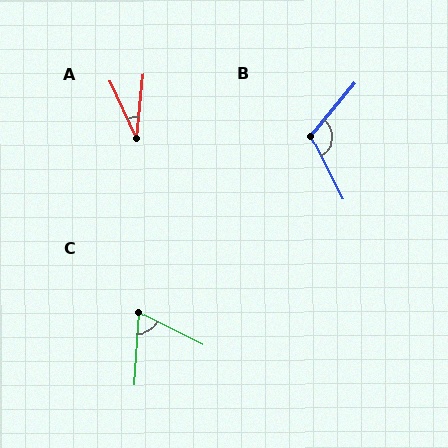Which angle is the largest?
B, at approximately 114 degrees.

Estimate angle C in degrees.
Approximately 67 degrees.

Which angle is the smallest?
A, at approximately 31 degrees.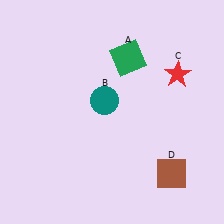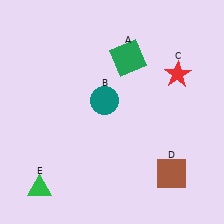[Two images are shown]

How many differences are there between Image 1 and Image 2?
There is 1 difference between the two images.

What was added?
A green triangle (E) was added in Image 2.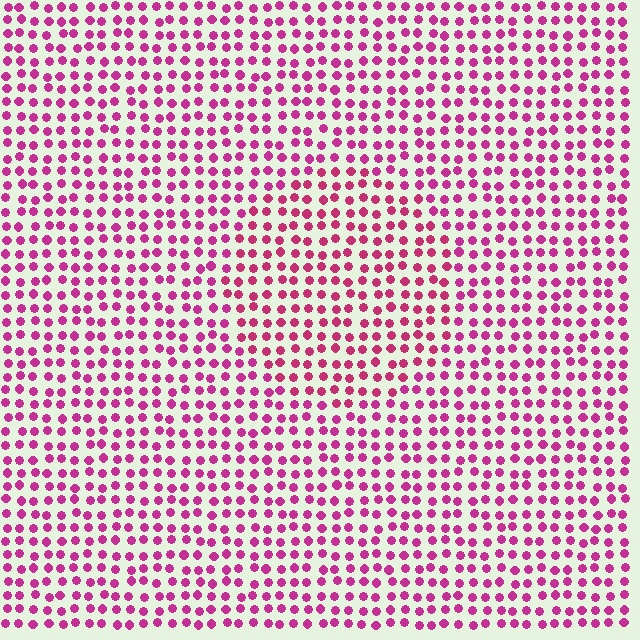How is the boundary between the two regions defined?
The boundary is defined purely by a slight shift in hue (about 15 degrees). Spacing, size, and orientation are identical on both sides.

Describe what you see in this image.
The image is filled with small magenta elements in a uniform arrangement. A circle-shaped region is visible where the elements are tinted to a slightly different hue, forming a subtle color boundary.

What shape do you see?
I see a circle.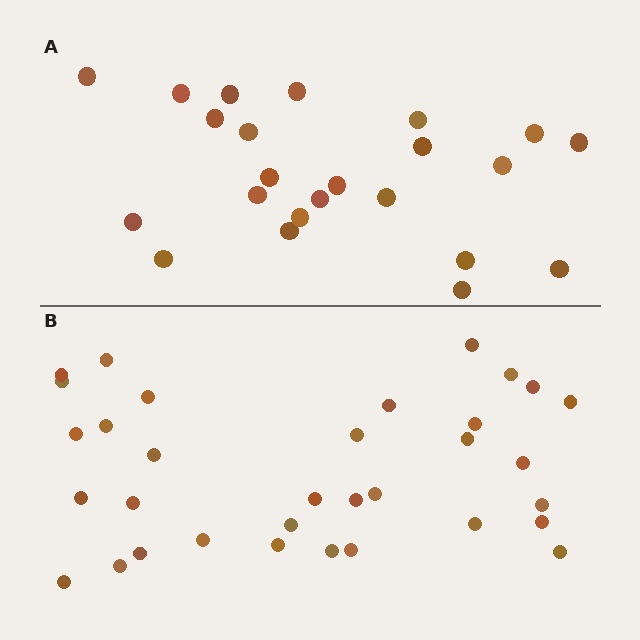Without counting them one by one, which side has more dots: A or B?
Region B (the bottom region) has more dots.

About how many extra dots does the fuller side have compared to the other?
Region B has roughly 10 or so more dots than region A.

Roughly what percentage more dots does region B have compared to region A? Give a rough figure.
About 45% more.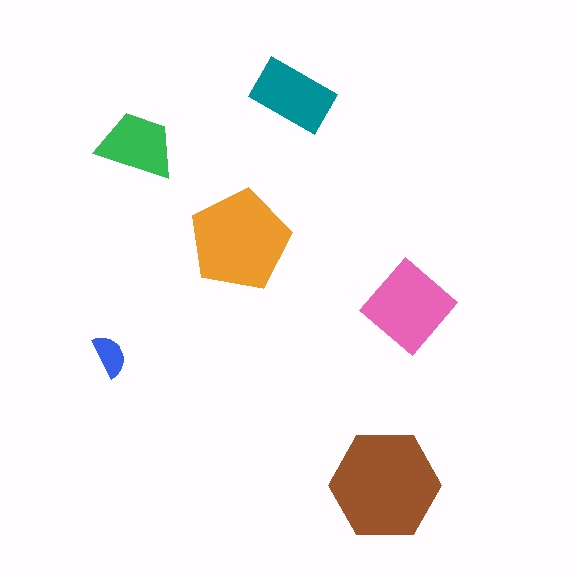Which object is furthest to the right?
The pink diamond is rightmost.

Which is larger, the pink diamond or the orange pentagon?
The orange pentagon.